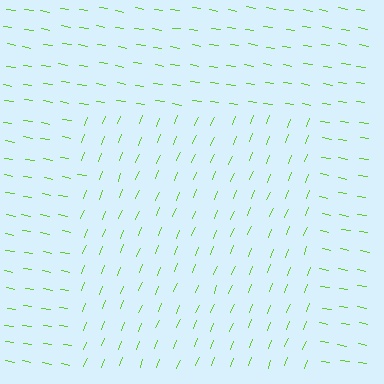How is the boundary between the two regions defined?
The boundary is defined purely by a change in line orientation (approximately 77 degrees difference). All lines are the same color and thickness.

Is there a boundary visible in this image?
Yes, there is a texture boundary formed by a change in line orientation.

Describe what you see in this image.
The image is filled with small lime line segments. A rectangle region in the image has lines oriented differently from the surrounding lines, creating a visible texture boundary.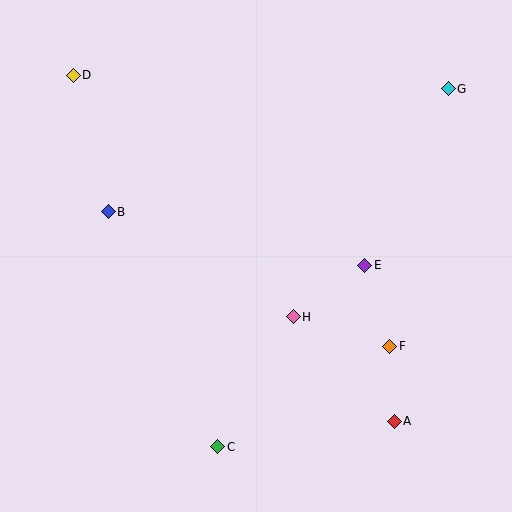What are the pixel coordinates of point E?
Point E is at (365, 265).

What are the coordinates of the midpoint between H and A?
The midpoint between H and A is at (344, 369).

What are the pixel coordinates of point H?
Point H is at (293, 317).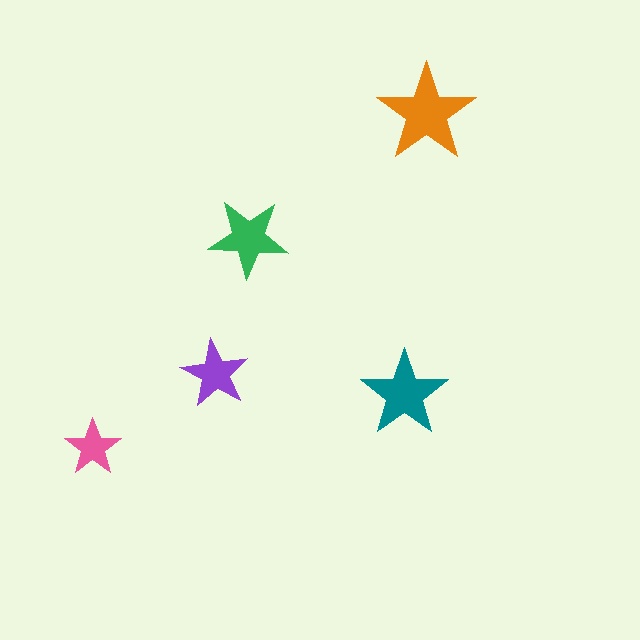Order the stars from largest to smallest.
the orange one, the teal one, the green one, the purple one, the pink one.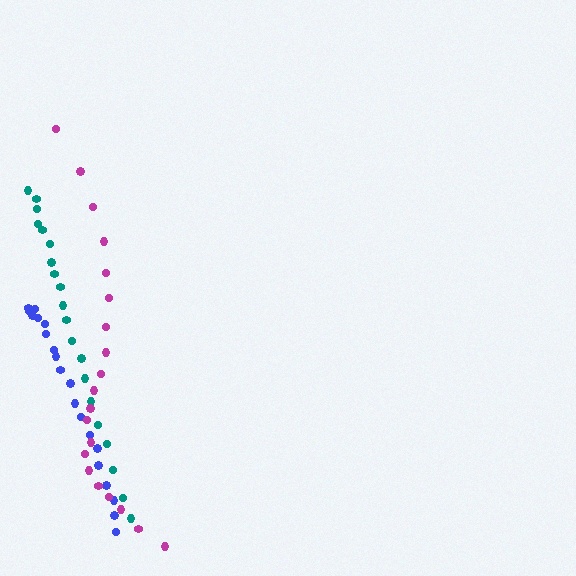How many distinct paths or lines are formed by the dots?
There are 3 distinct paths.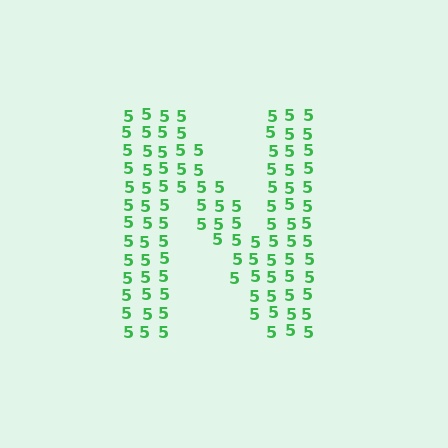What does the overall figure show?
The overall figure shows the letter N.